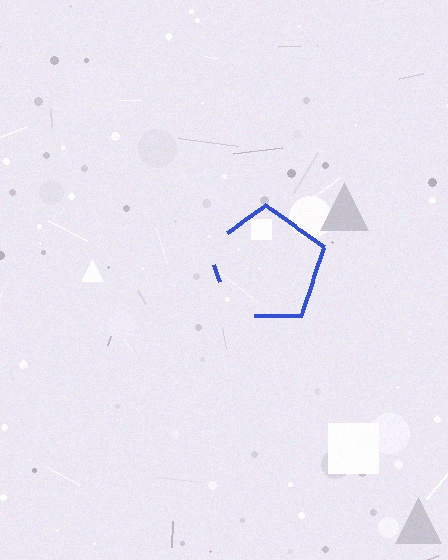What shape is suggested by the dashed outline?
The dashed outline suggests a pentagon.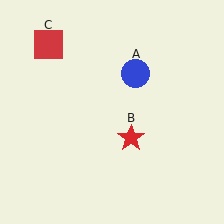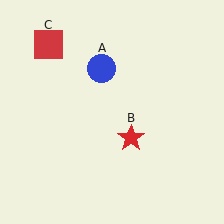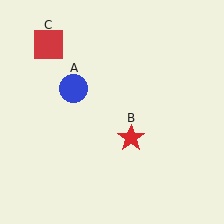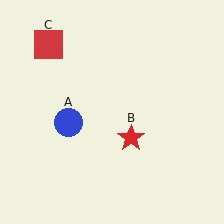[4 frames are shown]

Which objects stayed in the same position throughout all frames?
Red star (object B) and red square (object C) remained stationary.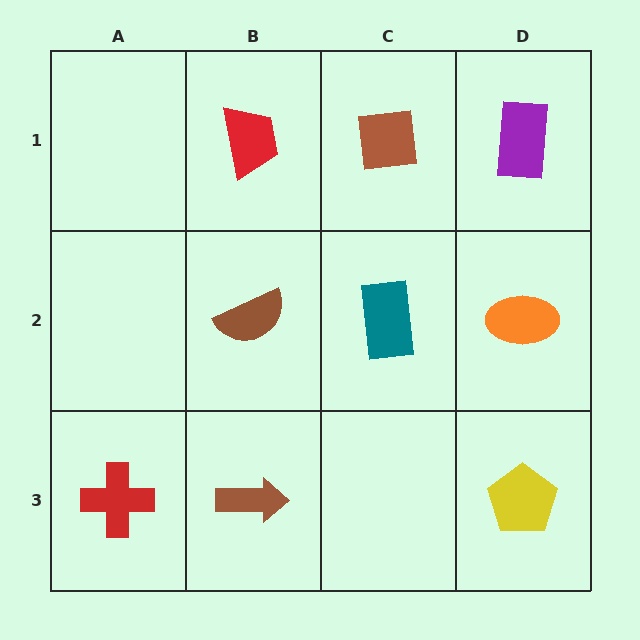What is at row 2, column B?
A brown semicircle.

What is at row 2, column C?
A teal rectangle.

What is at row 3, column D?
A yellow pentagon.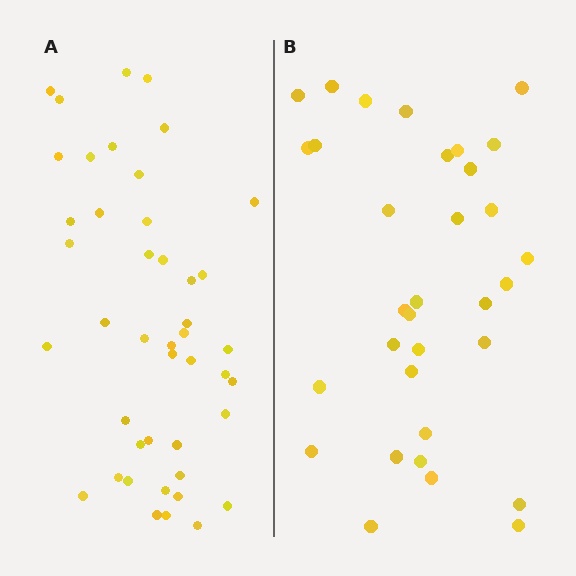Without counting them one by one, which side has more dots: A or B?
Region A (the left region) has more dots.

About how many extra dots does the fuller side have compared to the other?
Region A has roughly 12 or so more dots than region B.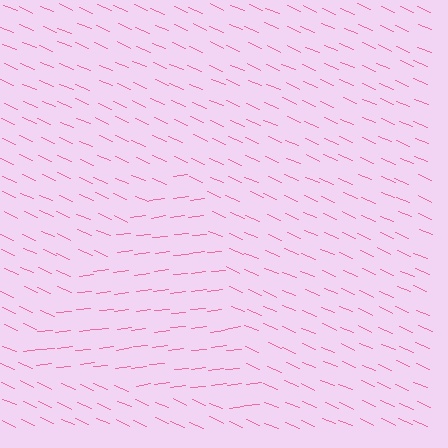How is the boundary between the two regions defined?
The boundary is defined purely by a change in line orientation (approximately 30 degrees difference). All lines are the same color and thickness.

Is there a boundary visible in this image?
Yes, there is a texture boundary formed by a change in line orientation.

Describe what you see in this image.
The image is filled with small pink line segments. A triangle region in the image has lines oriented differently from the surrounding lines, creating a visible texture boundary.